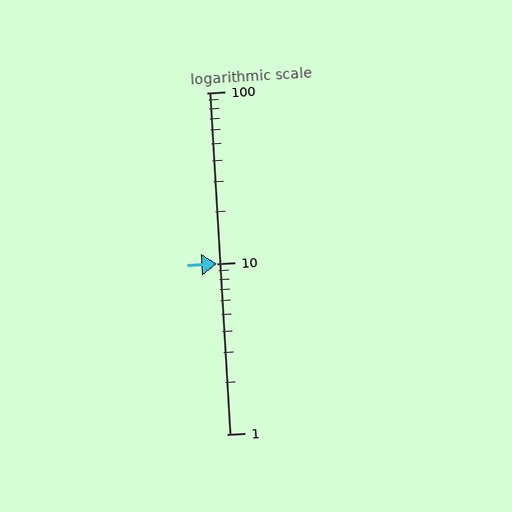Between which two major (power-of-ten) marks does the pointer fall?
The pointer is between 10 and 100.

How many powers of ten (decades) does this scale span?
The scale spans 2 decades, from 1 to 100.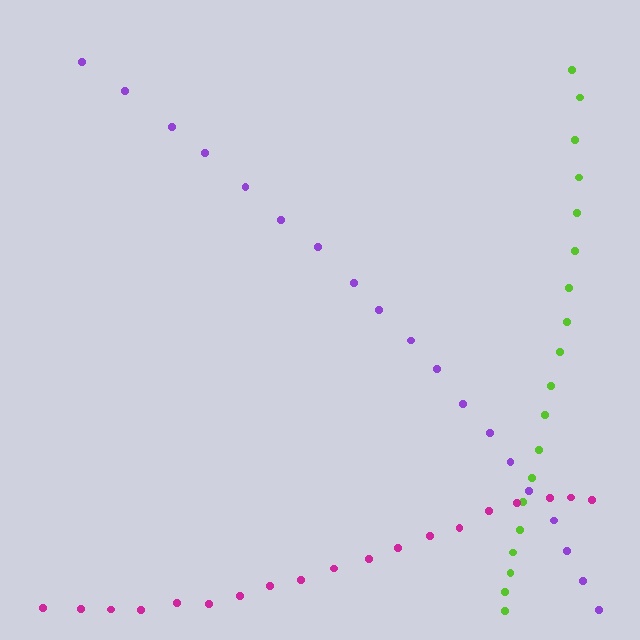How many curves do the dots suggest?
There are 3 distinct paths.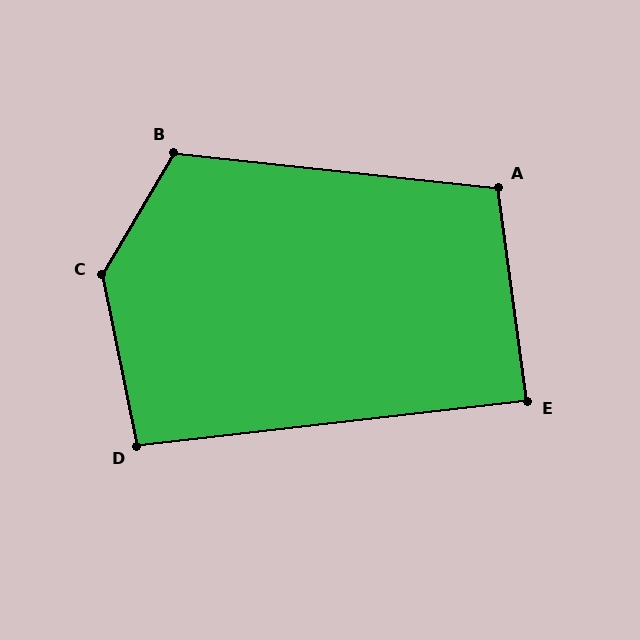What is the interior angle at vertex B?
Approximately 114 degrees (obtuse).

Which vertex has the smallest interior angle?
E, at approximately 89 degrees.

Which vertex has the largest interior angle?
C, at approximately 138 degrees.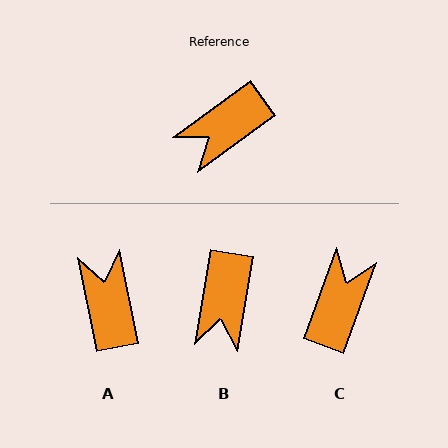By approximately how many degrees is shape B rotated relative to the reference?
Approximately 45 degrees counter-clockwise.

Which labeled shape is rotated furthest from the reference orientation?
C, about 146 degrees away.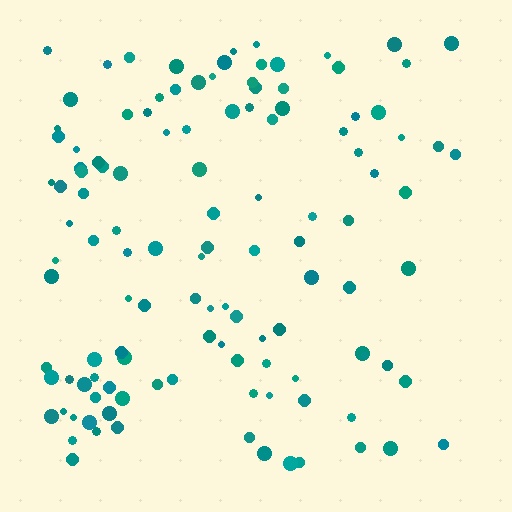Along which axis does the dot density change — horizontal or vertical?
Horizontal.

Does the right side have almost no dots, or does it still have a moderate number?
Still a moderate number, just noticeably fewer than the left.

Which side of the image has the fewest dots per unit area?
The right.